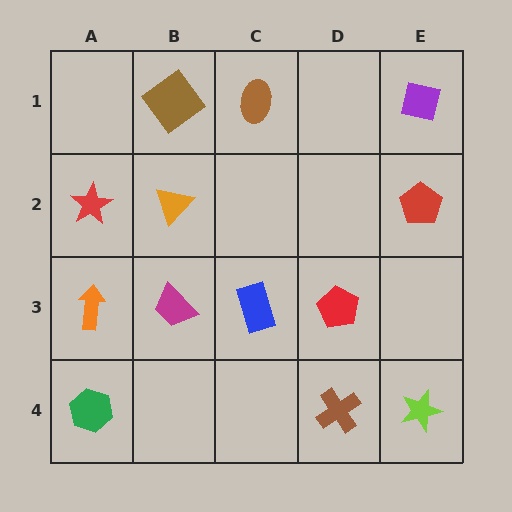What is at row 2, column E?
A red pentagon.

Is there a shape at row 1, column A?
No, that cell is empty.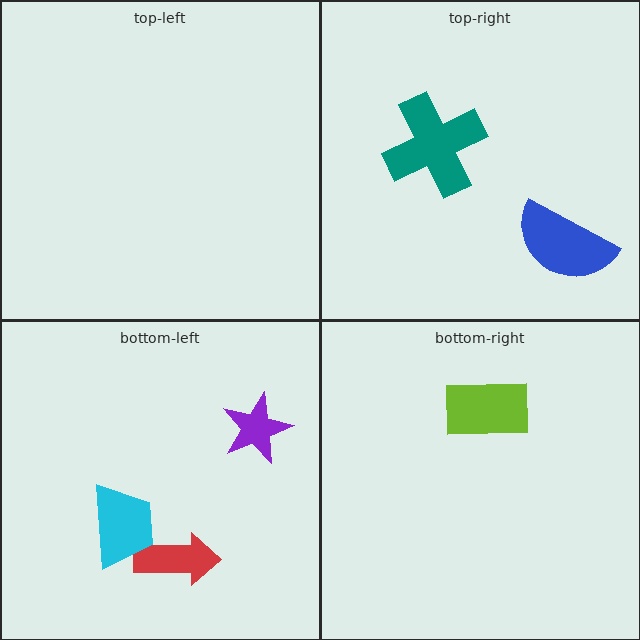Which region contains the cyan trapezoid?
The bottom-left region.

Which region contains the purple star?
The bottom-left region.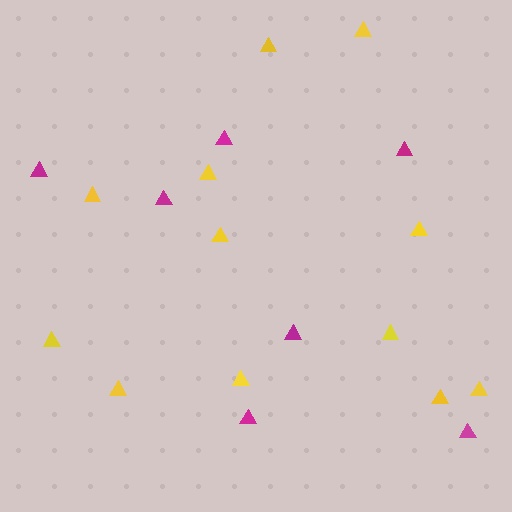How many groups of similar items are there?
There are 2 groups: one group of yellow triangles (12) and one group of magenta triangles (7).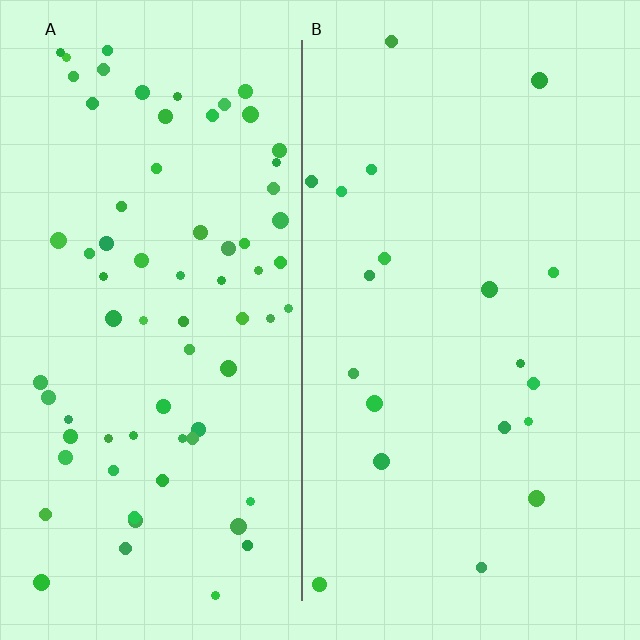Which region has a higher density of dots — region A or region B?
A (the left).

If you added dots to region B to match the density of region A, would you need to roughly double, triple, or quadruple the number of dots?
Approximately quadruple.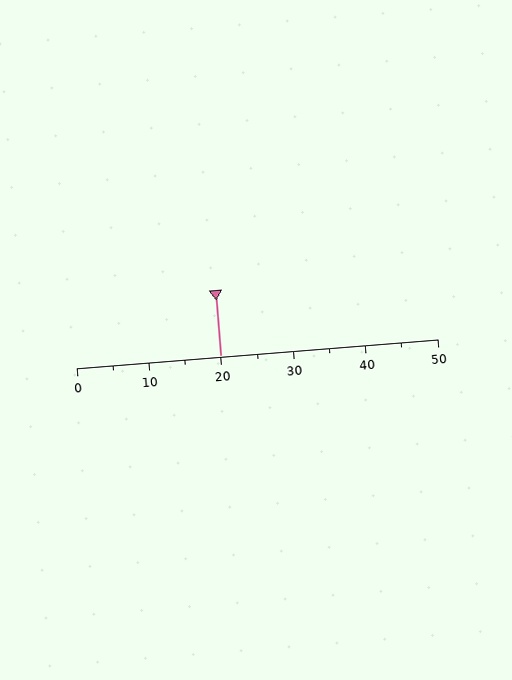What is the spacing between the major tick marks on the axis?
The major ticks are spaced 10 apart.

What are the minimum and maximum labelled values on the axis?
The axis runs from 0 to 50.